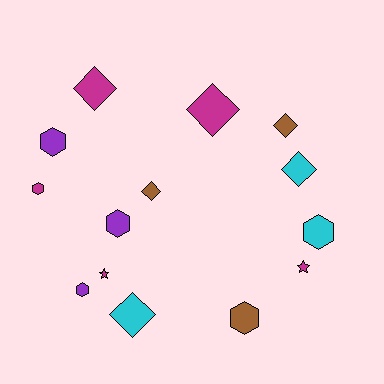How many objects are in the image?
There are 14 objects.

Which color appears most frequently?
Magenta, with 5 objects.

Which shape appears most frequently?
Diamond, with 6 objects.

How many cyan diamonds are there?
There are 2 cyan diamonds.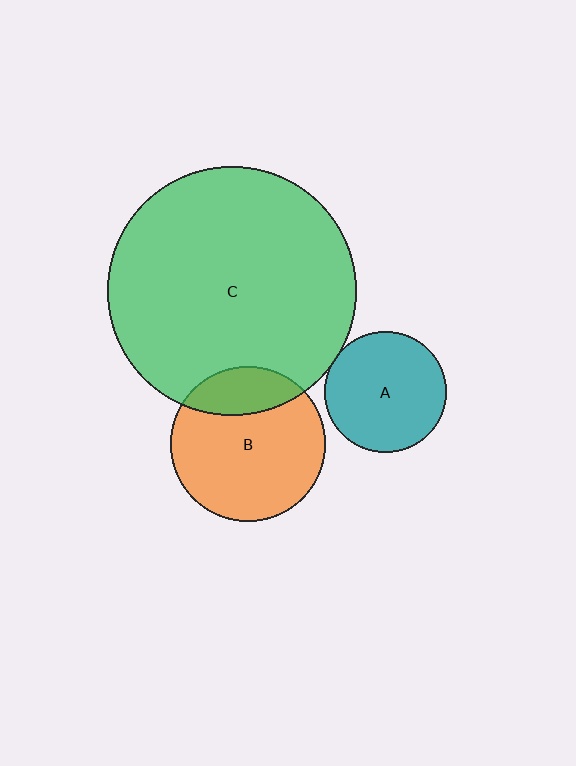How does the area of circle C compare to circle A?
Approximately 4.2 times.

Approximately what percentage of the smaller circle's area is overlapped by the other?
Approximately 20%.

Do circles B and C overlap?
Yes.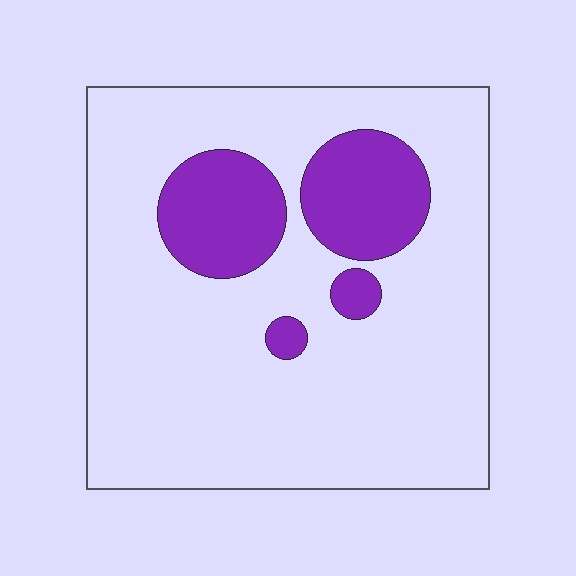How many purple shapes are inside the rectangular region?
4.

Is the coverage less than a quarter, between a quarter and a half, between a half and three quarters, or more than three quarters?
Less than a quarter.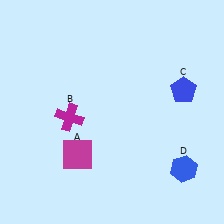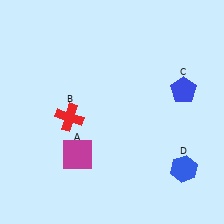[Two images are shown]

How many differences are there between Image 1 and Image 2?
There is 1 difference between the two images.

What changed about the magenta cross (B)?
In Image 1, B is magenta. In Image 2, it changed to red.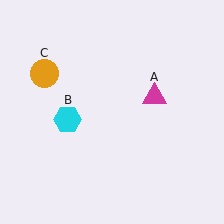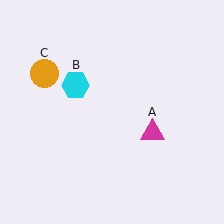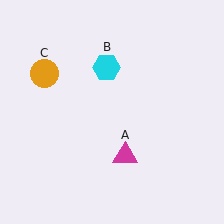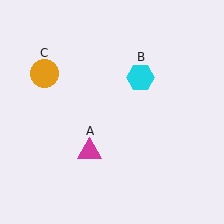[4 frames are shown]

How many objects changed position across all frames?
2 objects changed position: magenta triangle (object A), cyan hexagon (object B).